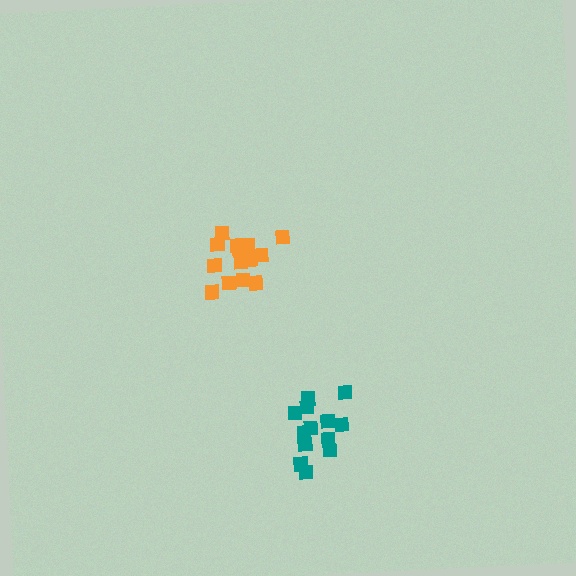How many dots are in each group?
Group 1: 15 dots, Group 2: 13 dots (28 total).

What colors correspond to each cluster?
The clusters are colored: orange, teal.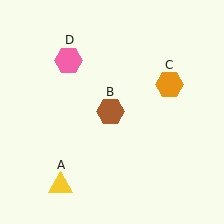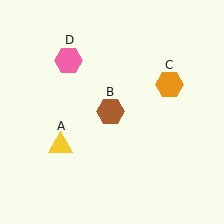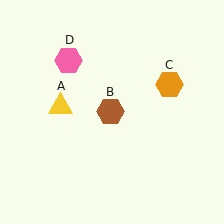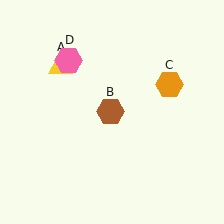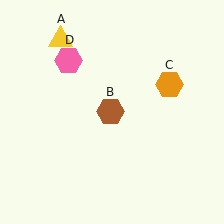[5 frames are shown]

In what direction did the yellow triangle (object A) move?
The yellow triangle (object A) moved up.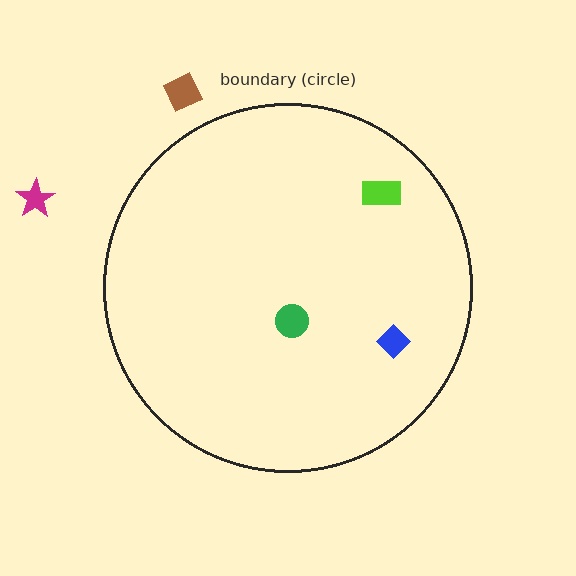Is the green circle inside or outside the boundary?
Inside.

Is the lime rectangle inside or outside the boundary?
Inside.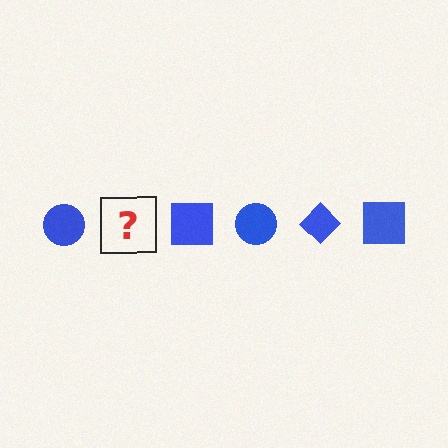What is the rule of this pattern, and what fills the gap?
The rule is that the pattern cycles through circle, diamond, square shapes in blue. The gap should be filled with a blue diamond.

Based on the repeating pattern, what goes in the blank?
The blank should be a blue diamond.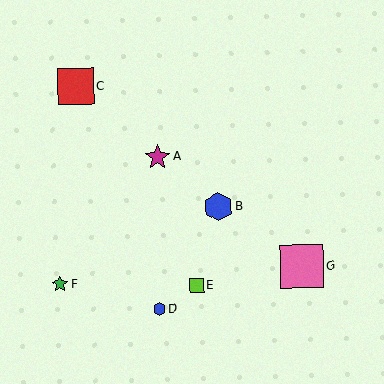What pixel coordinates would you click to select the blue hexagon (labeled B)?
Click at (218, 207) to select the blue hexagon B.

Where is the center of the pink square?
The center of the pink square is at (302, 266).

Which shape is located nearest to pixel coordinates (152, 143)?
The magenta star (labeled A) at (158, 157) is nearest to that location.